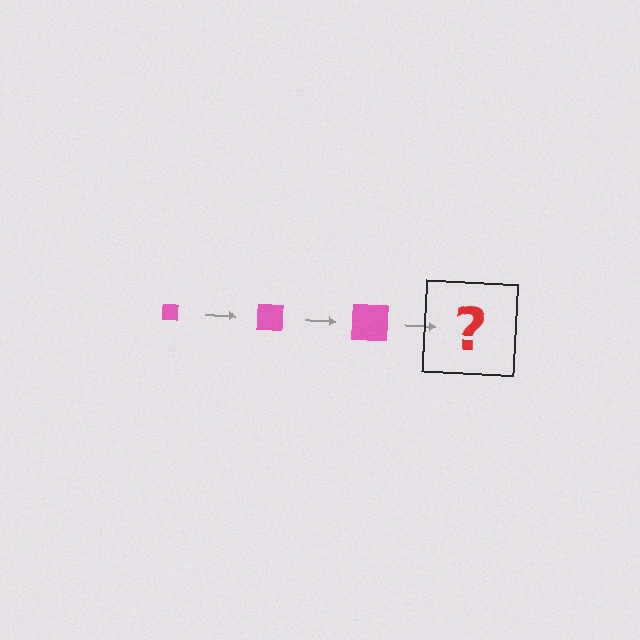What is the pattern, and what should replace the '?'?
The pattern is that the square gets progressively larger each step. The '?' should be a pink square, larger than the previous one.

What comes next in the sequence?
The next element should be a pink square, larger than the previous one.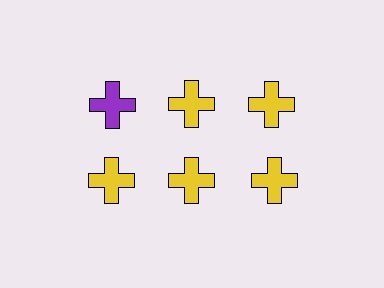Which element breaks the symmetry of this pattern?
The purple cross in the top row, leftmost column breaks the symmetry. All other shapes are yellow crosses.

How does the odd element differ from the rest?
It has a different color: purple instead of yellow.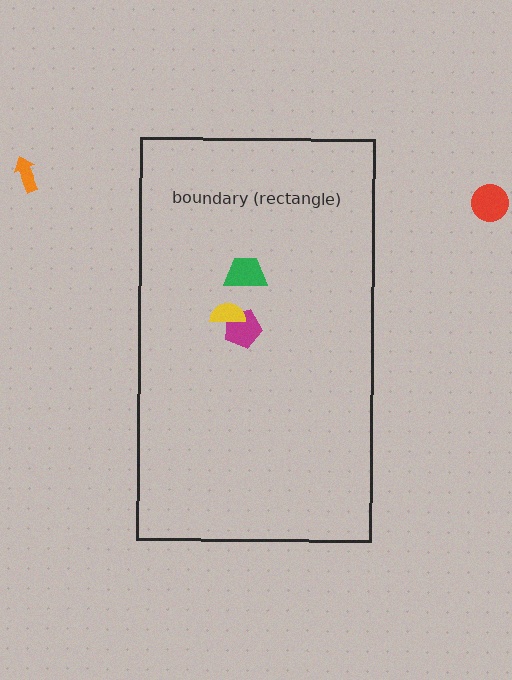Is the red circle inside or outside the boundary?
Outside.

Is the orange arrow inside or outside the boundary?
Outside.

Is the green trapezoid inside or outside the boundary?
Inside.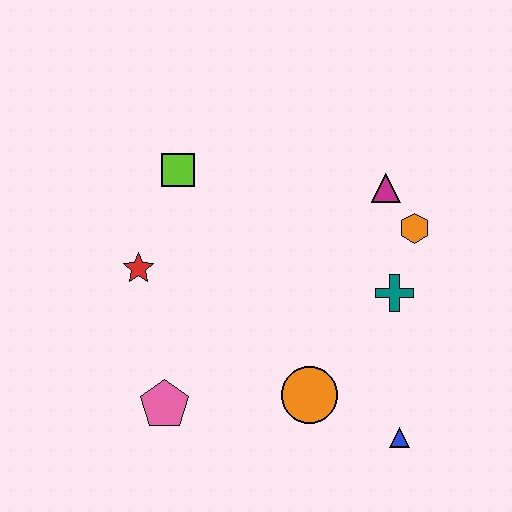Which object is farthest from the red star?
The blue triangle is farthest from the red star.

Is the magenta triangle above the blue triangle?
Yes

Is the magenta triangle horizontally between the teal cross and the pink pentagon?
Yes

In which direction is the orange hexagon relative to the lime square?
The orange hexagon is to the right of the lime square.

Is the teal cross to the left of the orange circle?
No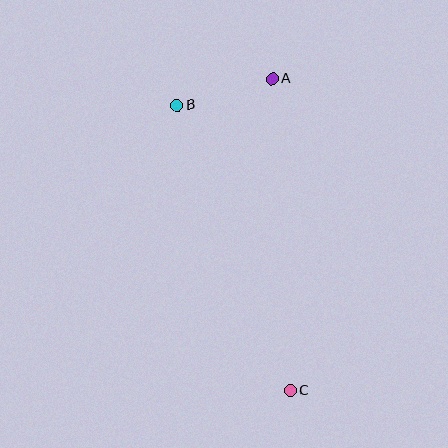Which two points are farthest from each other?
Points A and C are farthest from each other.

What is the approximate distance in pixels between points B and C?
The distance between B and C is approximately 307 pixels.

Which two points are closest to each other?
Points A and B are closest to each other.